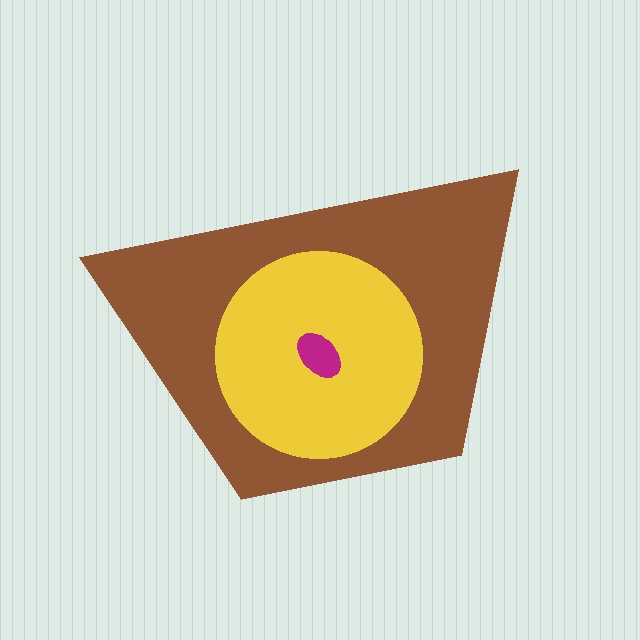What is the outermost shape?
The brown trapezoid.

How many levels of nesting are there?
3.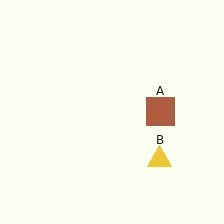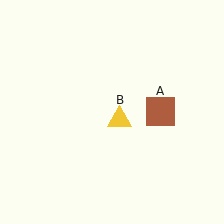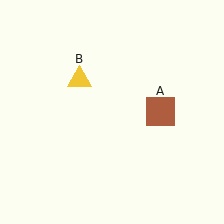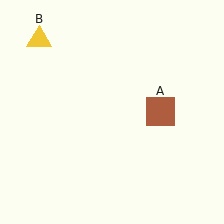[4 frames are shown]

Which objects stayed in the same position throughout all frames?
Brown square (object A) remained stationary.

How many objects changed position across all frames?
1 object changed position: yellow triangle (object B).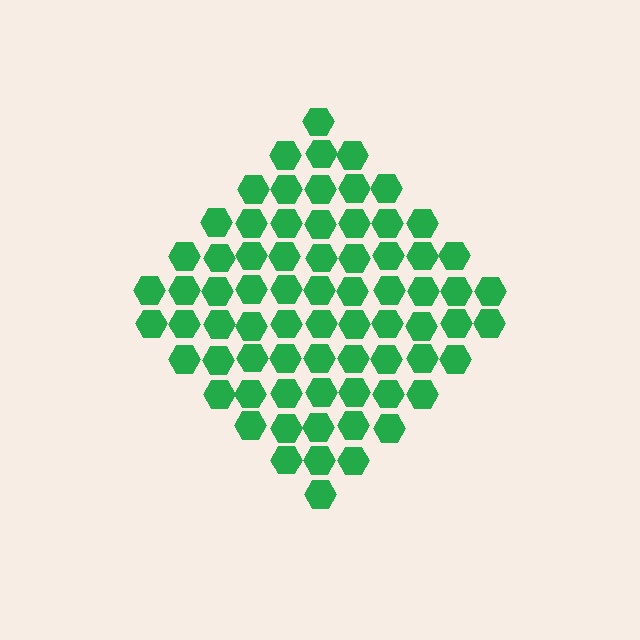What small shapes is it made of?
It is made of small hexagons.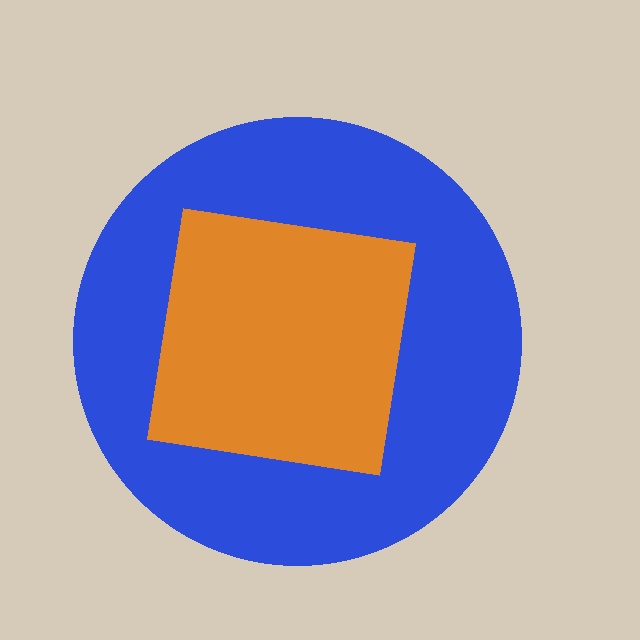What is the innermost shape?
The orange square.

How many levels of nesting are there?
2.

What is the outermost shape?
The blue circle.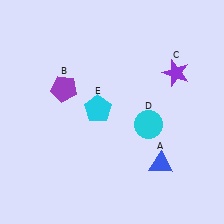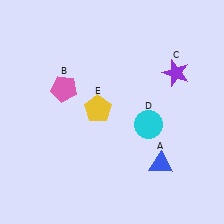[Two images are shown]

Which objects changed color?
B changed from purple to pink. E changed from cyan to yellow.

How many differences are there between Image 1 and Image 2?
There are 2 differences between the two images.